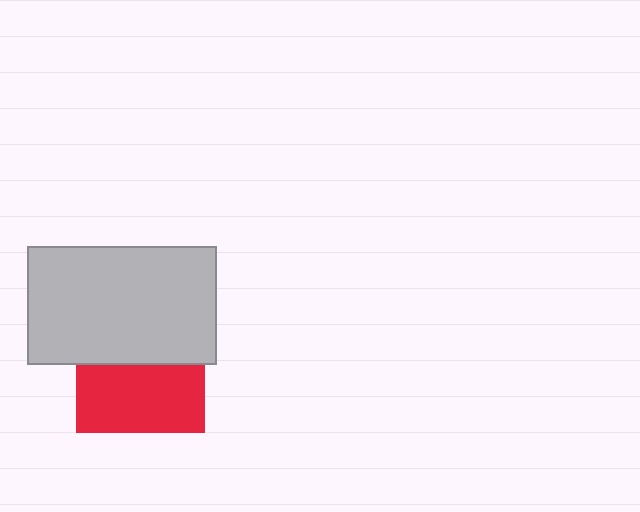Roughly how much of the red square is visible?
About half of it is visible (roughly 52%).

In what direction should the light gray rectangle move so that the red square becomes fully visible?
The light gray rectangle should move up. That is the shortest direction to clear the overlap and leave the red square fully visible.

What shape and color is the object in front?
The object in front is a light gray rectangle.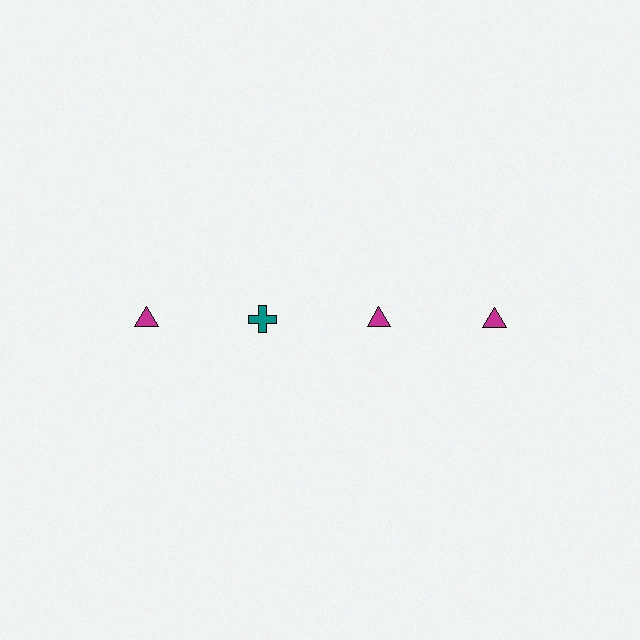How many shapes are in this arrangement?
There are 4 shapes arranged in a grid pattern.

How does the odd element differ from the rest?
It differs in both color (teal instead of magenta) and shape (cross instead of triangle).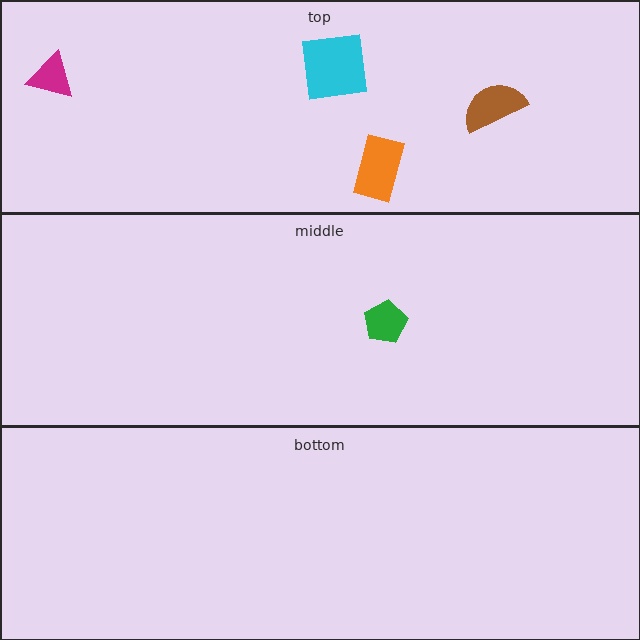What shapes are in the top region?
The orange rectangle, the magenta triangle, the brown semicircle, the cyan square.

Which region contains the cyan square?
The top region.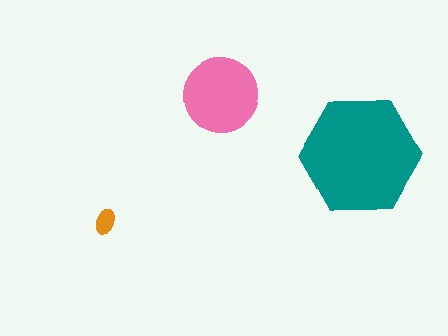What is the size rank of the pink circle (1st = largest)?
2nd.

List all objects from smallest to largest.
The orange ellipse, the pink circle, the teal hexagon.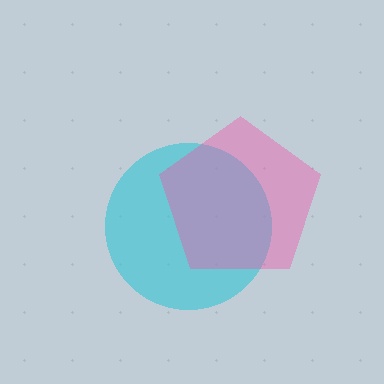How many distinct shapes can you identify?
There are 2 distinct shapes: a cyan circle, a pink pentagon.